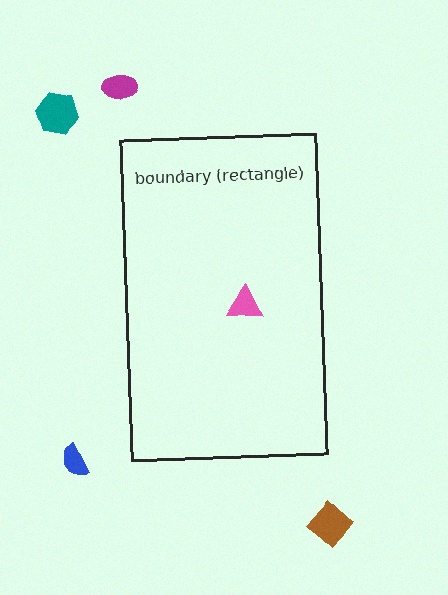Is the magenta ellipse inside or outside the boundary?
Outside.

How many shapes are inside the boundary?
1 inside, 4 outside.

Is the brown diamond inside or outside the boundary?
Outside.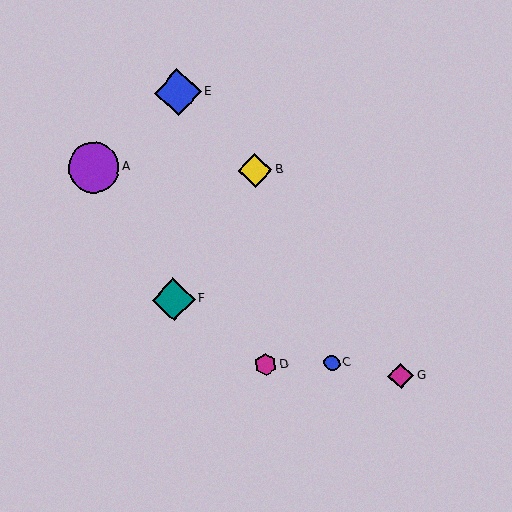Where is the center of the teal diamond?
The center of the teal diamond is at (174, 300).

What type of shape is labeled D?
Shape D is a magenta hexagon.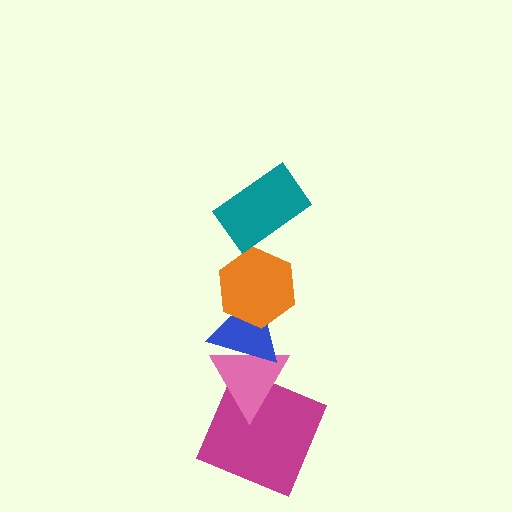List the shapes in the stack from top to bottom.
From top to bottom: the teal rectangle, the orange hexagon, the blue triangle, the pink triangle, the magenta square.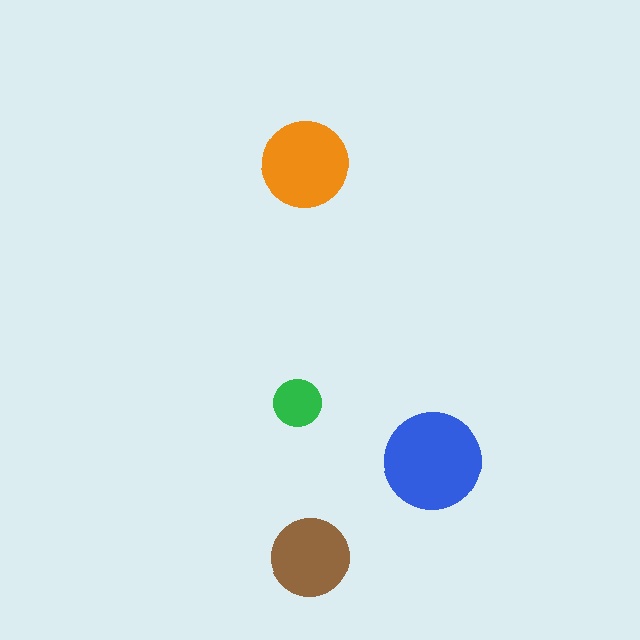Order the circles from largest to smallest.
the blue one, the orange one, the brown one, the green one.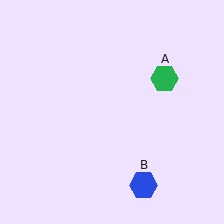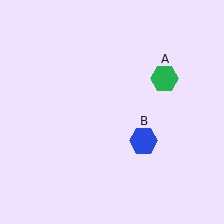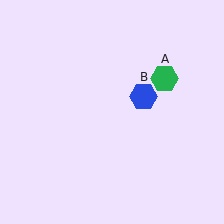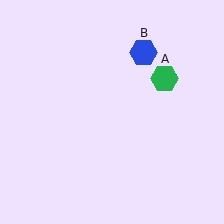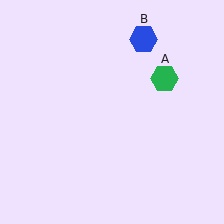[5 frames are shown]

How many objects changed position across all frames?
1 object changed position: blue hexagon (object B).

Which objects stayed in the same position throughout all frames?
Green hexagon (object A) remained stationary.